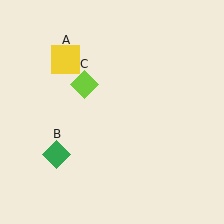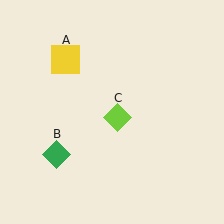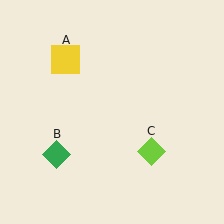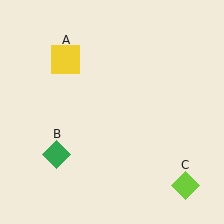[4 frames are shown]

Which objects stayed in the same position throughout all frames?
Yellow square (object A) and green diamond (object B) remained stationary.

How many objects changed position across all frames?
1 object changed position: lime diamond (object C).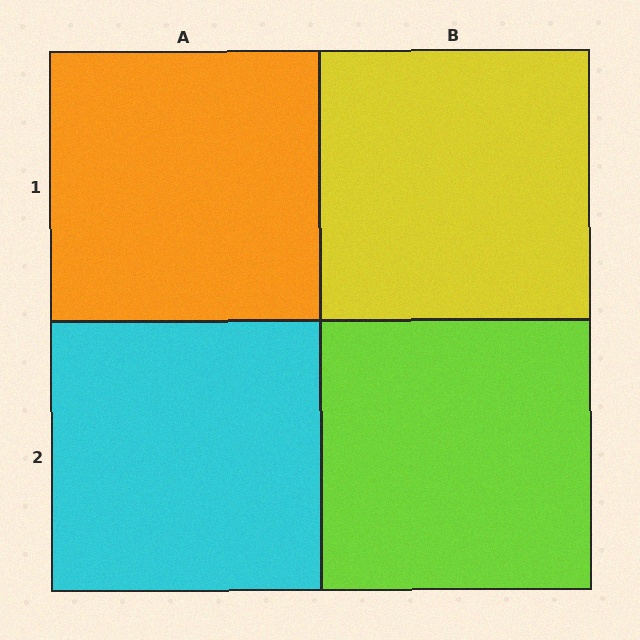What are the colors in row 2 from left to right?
Cyan, lime.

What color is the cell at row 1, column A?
Orange.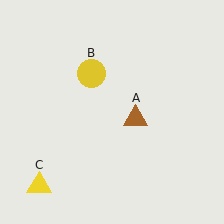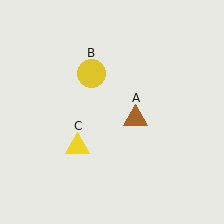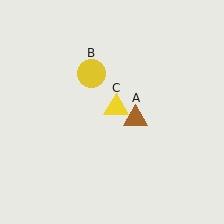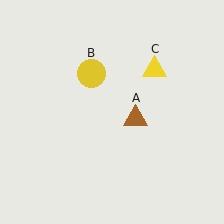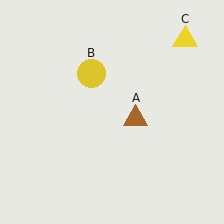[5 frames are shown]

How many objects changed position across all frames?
1 object changed position: yellow triangle (object C).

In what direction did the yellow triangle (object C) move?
The yellow triangle (object C) moved up and to the right.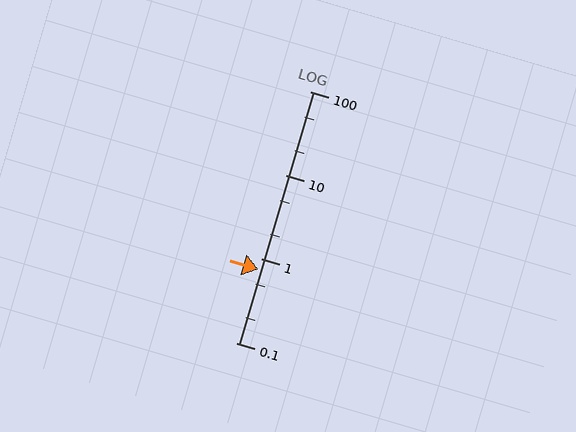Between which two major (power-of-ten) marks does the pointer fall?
The pointer is between 0.1 and 1.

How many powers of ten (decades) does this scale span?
The scale spans 3 decades, from 0.1 to 100.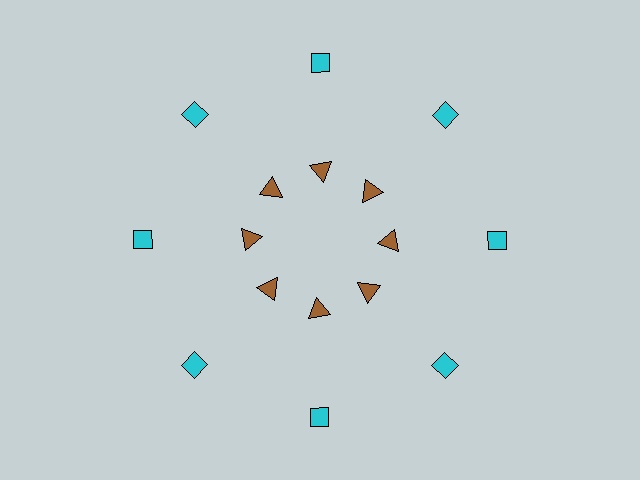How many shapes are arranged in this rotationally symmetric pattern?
There are 16 shapes, arranged in 8 groups of 2.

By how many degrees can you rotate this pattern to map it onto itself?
The pattern maps onto itself every 45 degrees of rotation.